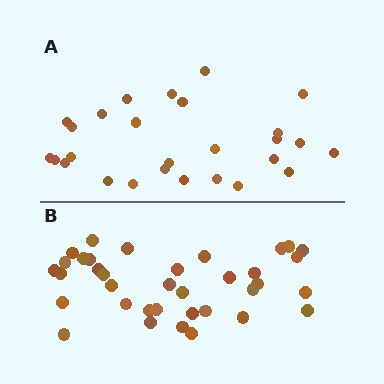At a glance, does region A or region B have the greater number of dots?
Region B (the bottom region) has more dots.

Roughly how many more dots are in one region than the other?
Region B has roughly 8 or so more dots than region A.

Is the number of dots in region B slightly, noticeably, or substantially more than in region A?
Region B has noticeably more, but not dramatically so. The ratio is roughly 1.3 to 1.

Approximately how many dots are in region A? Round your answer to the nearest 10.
About 30 dots. (The exact count is 27, which rounds to 30.)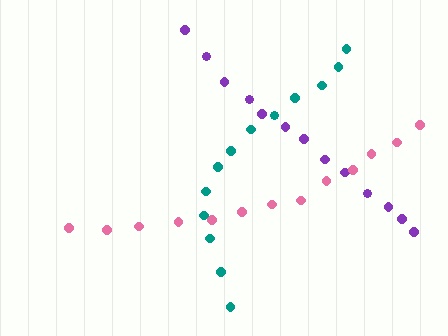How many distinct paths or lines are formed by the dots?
There are 3 distinct paths.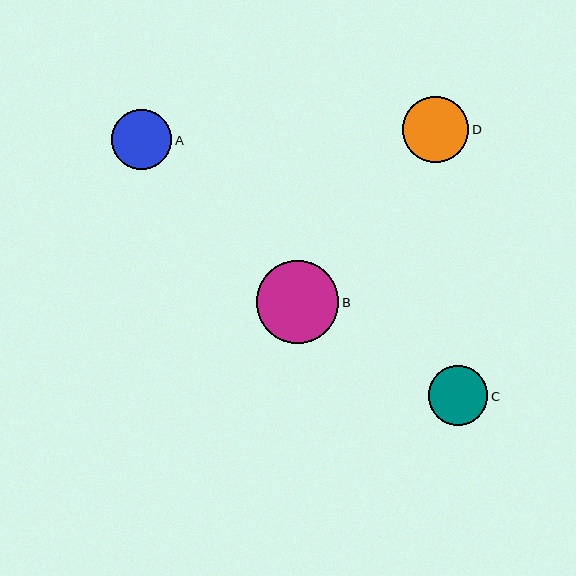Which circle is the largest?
Circle B is the largest with a size of approximately 83 pixels.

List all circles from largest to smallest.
From largest to smallest: B, D, A, C.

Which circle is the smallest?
Circle C is the smallest with a size of approximately 60 pixels.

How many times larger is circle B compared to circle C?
Circle B is approximately 1.4 times the size of circle C.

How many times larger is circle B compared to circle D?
Circle B is approximately 1.3 times the size of circle D.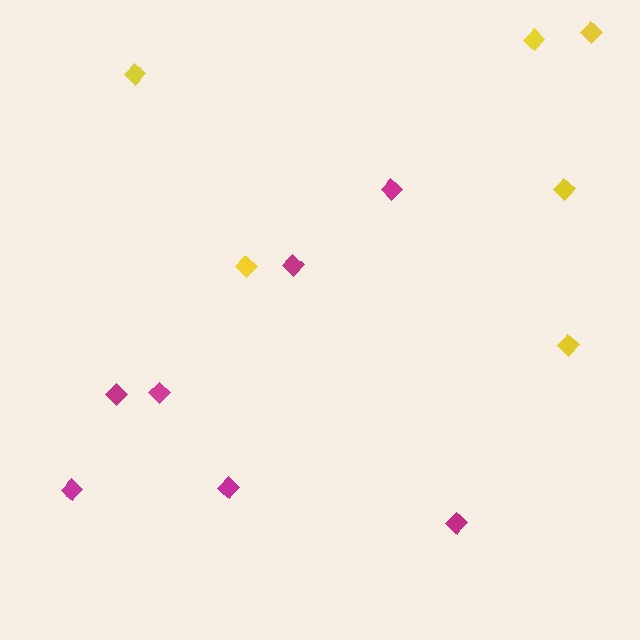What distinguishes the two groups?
There are 2 groups: one group of yellow diamonds (6) and one group of magenta diamonds (7).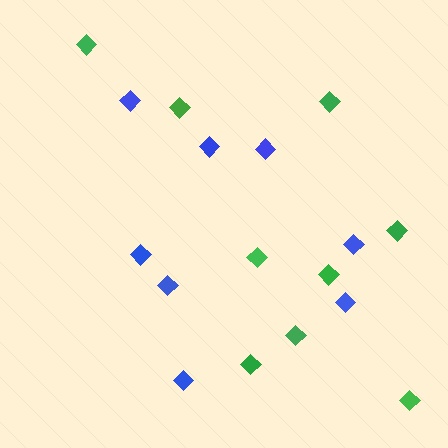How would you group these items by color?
There are 2 groups: one group of blue diamonds (8) and one group of green diamonds (9).